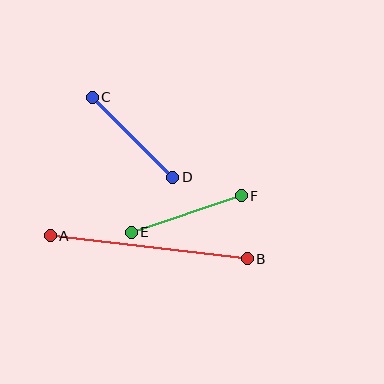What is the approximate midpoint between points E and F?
The midpoint is at approximately (186, 214) pixels.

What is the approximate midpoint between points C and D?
The midpoint is at approximately (132, 137) pixels.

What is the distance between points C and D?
The distance is approximately 113 pixels.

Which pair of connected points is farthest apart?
Points A and B are farthest apart.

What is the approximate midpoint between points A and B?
The midpoint is at approximately (149, 247) pixels.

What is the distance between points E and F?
The distance is approximately 116 pixels.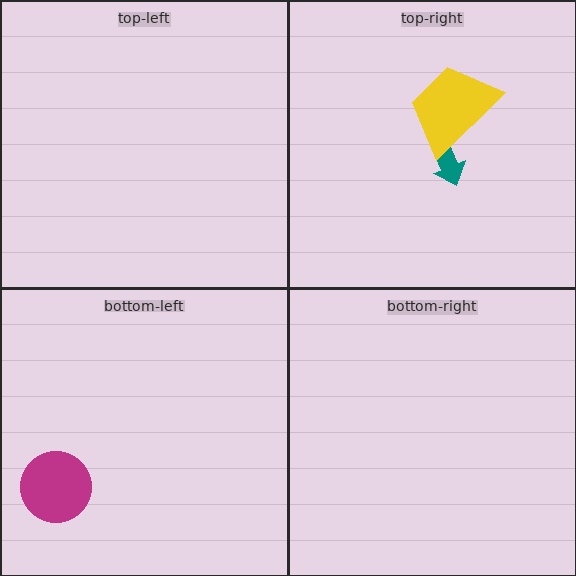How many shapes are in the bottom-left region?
1.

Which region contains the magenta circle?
The bottom-left region.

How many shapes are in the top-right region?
2.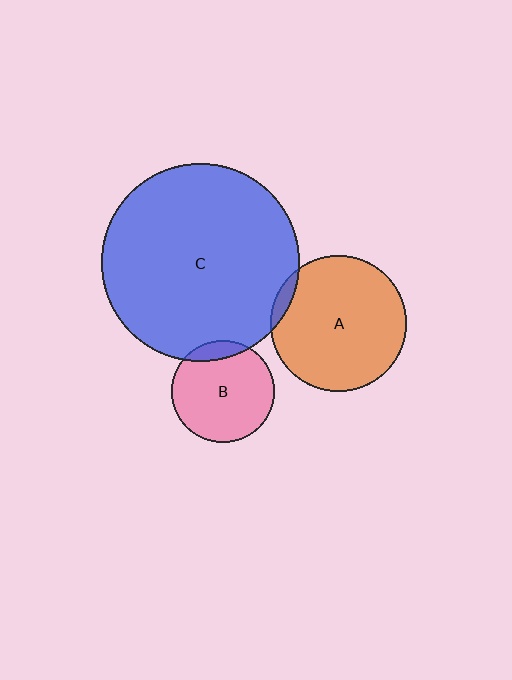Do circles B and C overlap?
Yes.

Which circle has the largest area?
Circle C (blue).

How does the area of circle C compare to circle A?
Approximately 2.1 times.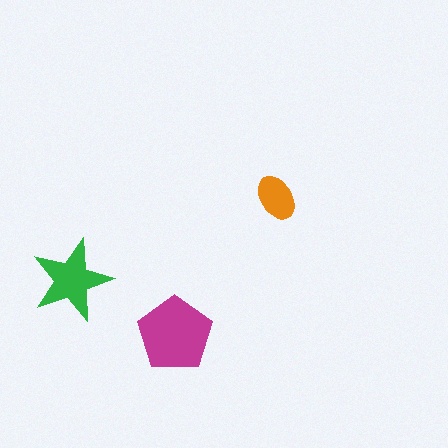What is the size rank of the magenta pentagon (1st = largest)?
1st.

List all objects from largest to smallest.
The magenta pentagon, the green star, the orange ellipse.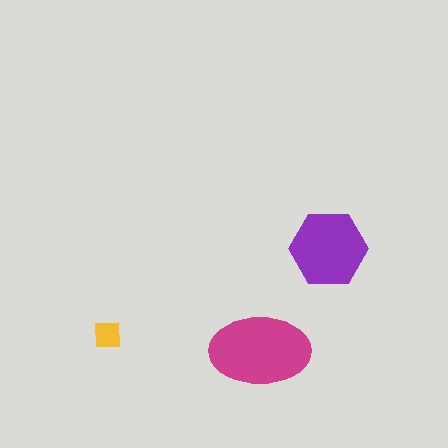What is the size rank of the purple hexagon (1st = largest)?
2nd.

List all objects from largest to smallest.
The magenta ellipse, the purple hexagon, the yellow square.